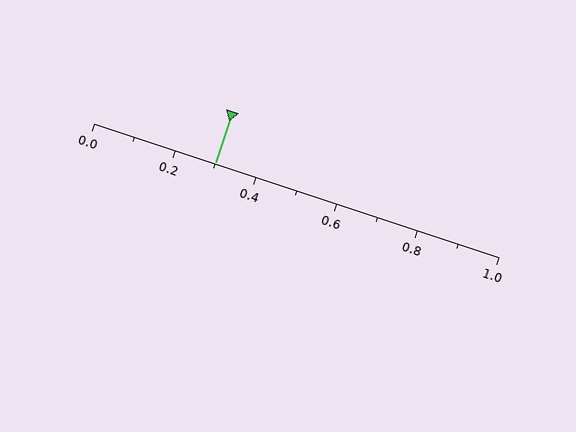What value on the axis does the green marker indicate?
The marker indicates approximately 0.3.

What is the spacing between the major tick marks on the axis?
The major ticks are spaced 0.2 apart.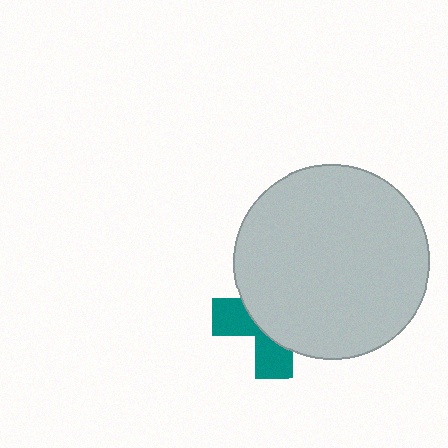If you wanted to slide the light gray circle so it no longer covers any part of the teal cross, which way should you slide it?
Slide it toward the upper-right — that is the most direct way to separate the two shapes.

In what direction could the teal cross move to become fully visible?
The teal cross could move toward the lower-left. That would shift it out from behind the light gray circle entirely.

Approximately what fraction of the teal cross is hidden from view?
Roughly 64% of the teal cross is hidden behind the light gray circle.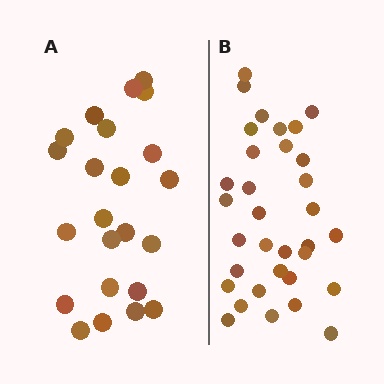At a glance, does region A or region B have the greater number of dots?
Region B (the right region) has more dots.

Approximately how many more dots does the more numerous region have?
Region B has roughly 10 or so more dots than region A.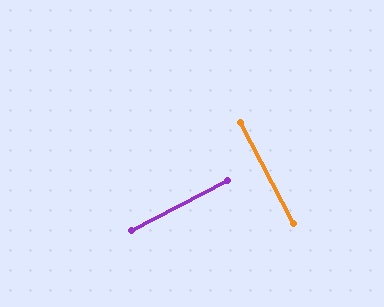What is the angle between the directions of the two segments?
Approximately 90 degrees.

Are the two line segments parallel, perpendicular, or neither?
Perpendicular — they meet at approximately 90°.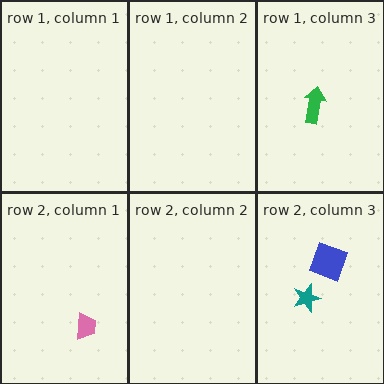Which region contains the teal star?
The row 2, column 3 region.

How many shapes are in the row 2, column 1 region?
1.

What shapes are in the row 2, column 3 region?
The teal star, the blue square.